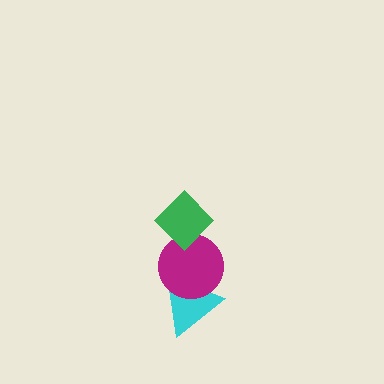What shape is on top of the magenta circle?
The green diamond is on top of the magenta circle.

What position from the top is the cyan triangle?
The cyan triangle is 3rd from the top.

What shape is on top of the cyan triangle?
The magenta circle is on top of the cyan triangle.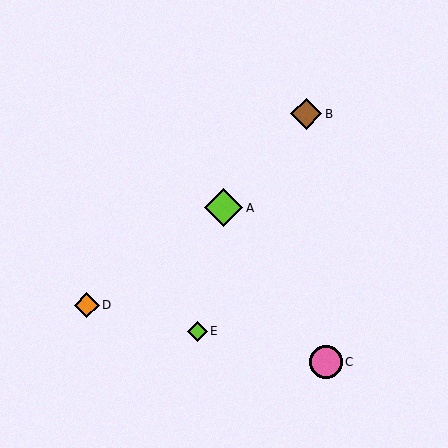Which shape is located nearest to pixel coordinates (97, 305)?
The orange diamond (labeled D) at (87, 305) is nearest to that location.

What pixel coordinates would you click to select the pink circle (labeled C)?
Click at (326, 362) to select the pink circle C.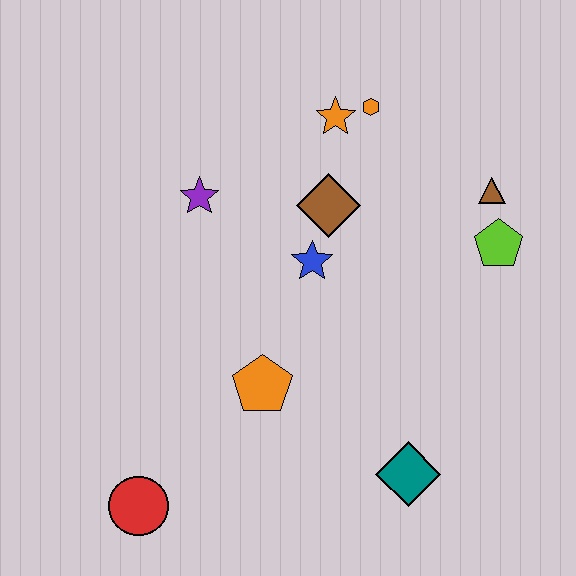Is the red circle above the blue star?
No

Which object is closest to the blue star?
The brown diamond is closest to the blue star.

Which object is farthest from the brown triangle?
The red circle is farthest from the brown triangle.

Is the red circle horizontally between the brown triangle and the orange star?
No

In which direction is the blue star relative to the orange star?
The blue star is below the orange star.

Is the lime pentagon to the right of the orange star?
Yes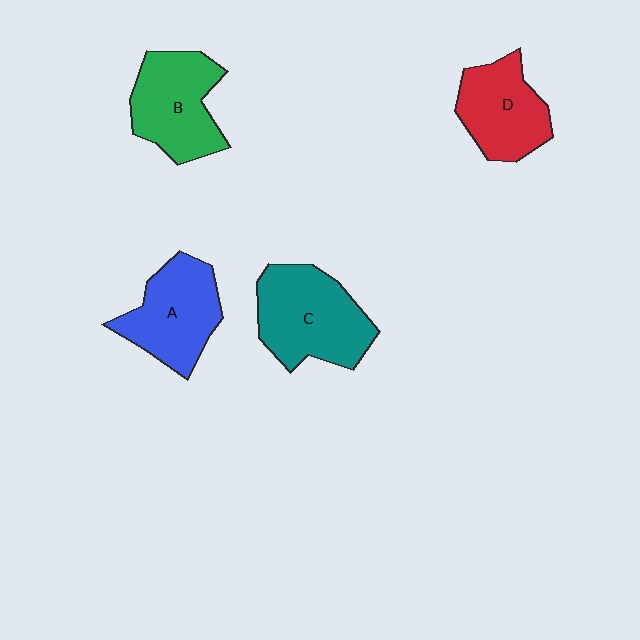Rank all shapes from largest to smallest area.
From largest to smallest: C (teal), B (green), A (blue), D (red).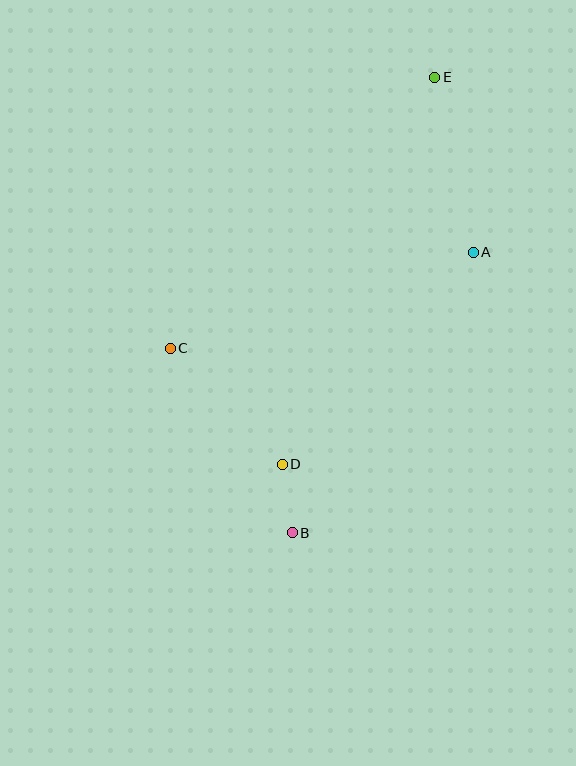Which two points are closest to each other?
Points B and D are closest to each other.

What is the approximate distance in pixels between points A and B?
The distance between A and B is approximately 334 pixels.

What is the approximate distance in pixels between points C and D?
The distance between C and D is approximately 161 pixels.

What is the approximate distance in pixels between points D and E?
The distance between D and E is approximately 416 pixels.